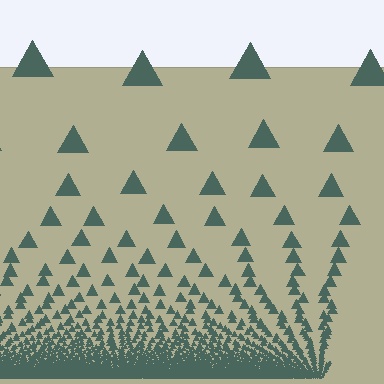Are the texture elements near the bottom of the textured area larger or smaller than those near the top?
Smaller. The gradient is inverted — elements near the bottom are smaller and denser.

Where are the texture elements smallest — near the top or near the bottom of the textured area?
Near the bottom.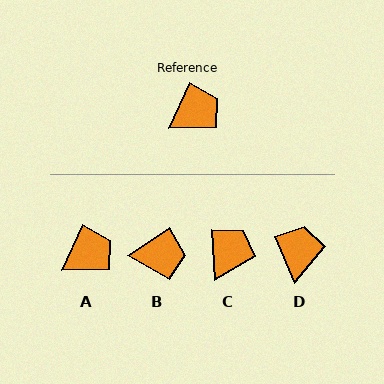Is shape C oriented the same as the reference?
No, it is off by about 28 degrees.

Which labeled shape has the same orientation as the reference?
A.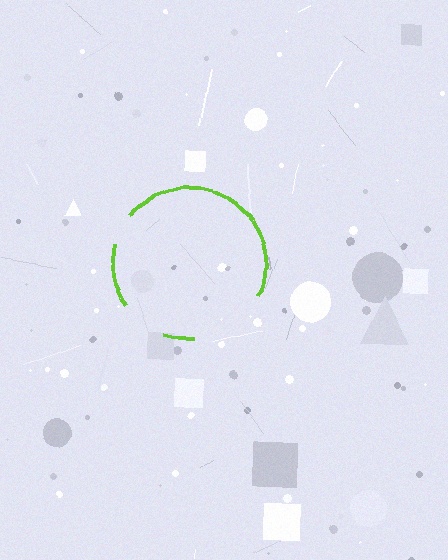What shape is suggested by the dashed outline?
The dashed outline suggests a circle.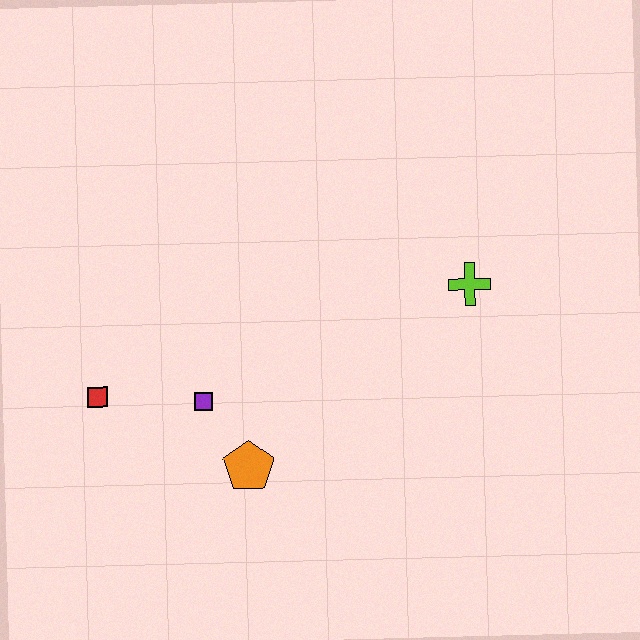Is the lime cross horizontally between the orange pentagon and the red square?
No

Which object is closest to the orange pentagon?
The purple square is closest to the orange pentagon.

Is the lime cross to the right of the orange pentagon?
Yes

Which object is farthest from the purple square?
The lime cross is farthest from the purple square.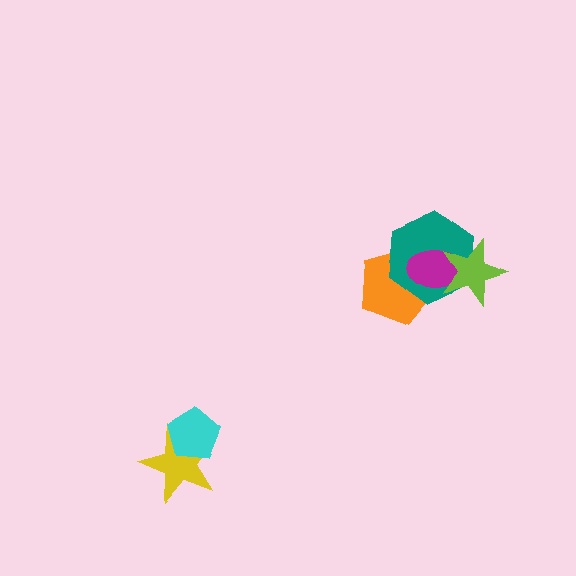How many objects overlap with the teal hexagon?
3 objects overlap with the teal hexagon.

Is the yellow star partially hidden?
Yes, it is partially covered by another shape.